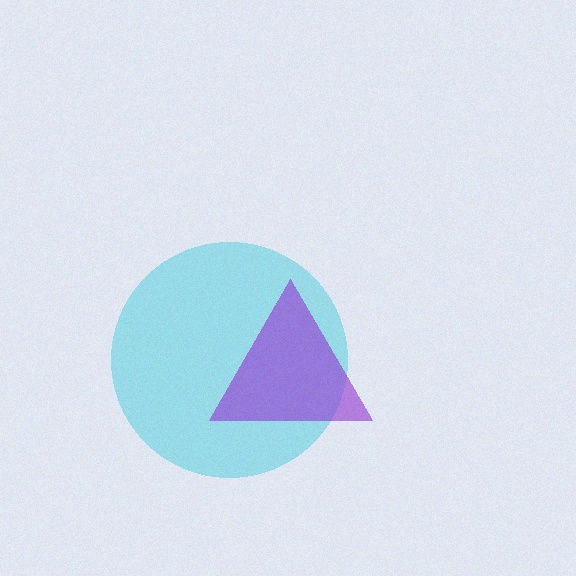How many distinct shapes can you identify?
There are 2 distinct shapes: a cyan circle, a purple triangle.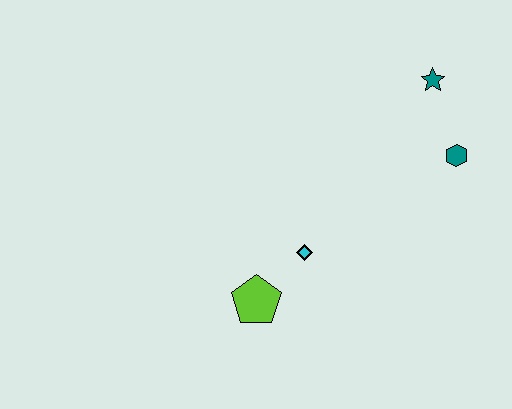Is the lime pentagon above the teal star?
No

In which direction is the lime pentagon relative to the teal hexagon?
The lime pentagon is to the left of the teal hexagon.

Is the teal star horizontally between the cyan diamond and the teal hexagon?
Yes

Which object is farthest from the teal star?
The lime pentagon is farthest from the teal star.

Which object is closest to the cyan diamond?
The lime pentagon is closest to the cyan diamond.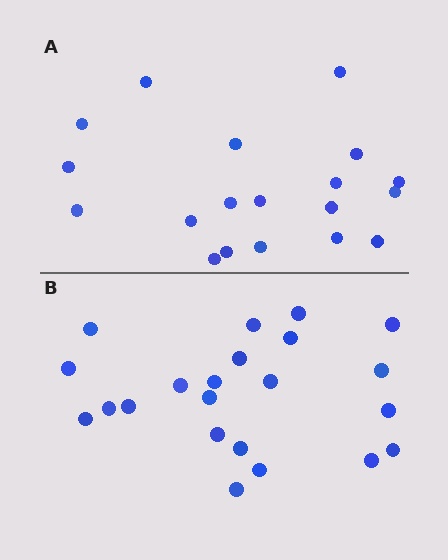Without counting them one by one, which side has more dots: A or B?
Region B (the bottom region) has more dots.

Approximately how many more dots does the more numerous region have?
Region B has just a few more — roughly 2 or 3 more dots than region A.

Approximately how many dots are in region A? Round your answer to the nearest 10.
About 20 dots. (The exact count is 19, which rounds to 20.)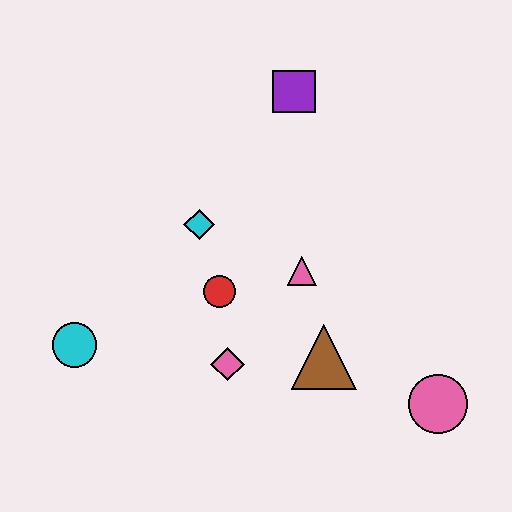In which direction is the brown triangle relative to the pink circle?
The brown triangle is to the left of the pink circle.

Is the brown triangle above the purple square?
No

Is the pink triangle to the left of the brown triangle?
Yes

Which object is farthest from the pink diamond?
The purple square is farthest from the pink diamond.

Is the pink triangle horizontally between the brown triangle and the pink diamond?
Yes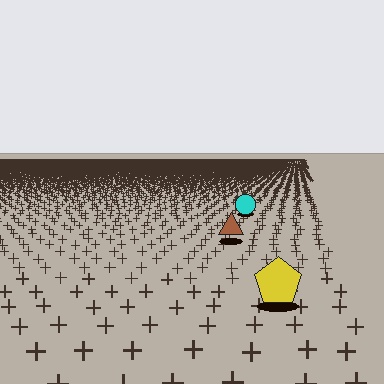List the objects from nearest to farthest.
From nearest to farthest: the yellow pentagon, the brown triangle, the cyan circle.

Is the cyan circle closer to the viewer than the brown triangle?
No. The brown triangle is closer — you can tell from the texture gradient: the ground texture is coarser near it.